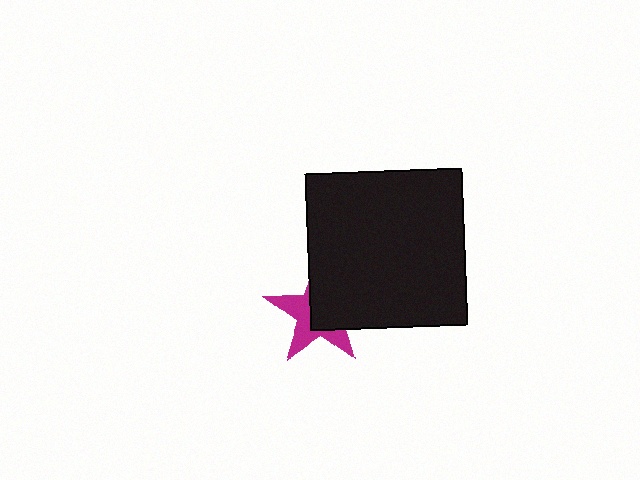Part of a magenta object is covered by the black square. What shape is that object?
It is a star.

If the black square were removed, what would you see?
You would see the complete magenta star.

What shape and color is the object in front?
The object in front is a black square.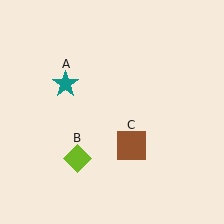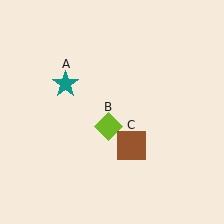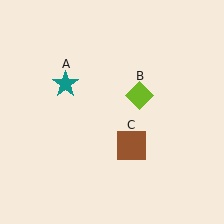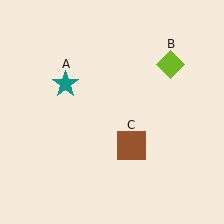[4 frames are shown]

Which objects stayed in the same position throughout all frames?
Teal star (object A) and brown square (object C) remained stationary.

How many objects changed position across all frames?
1 object changed position: lime diamond (object B).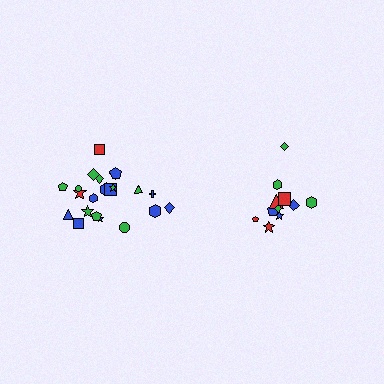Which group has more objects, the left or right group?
The left group.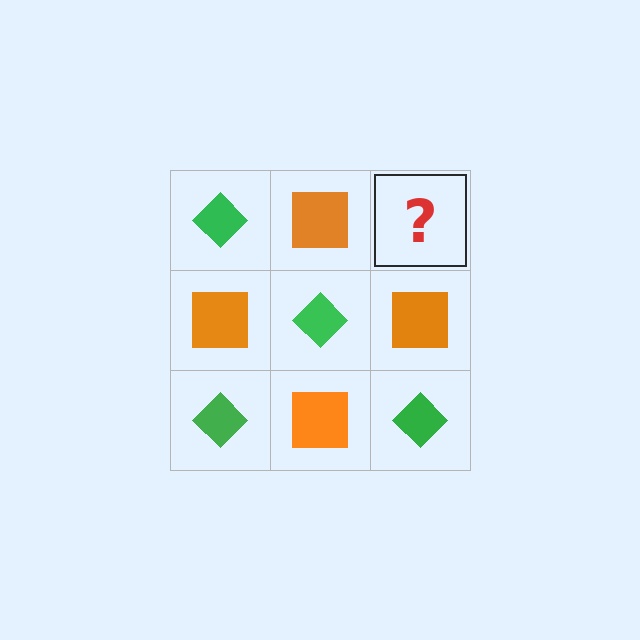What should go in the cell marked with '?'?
The missing cell should contain a green diamond.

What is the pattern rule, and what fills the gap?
The rule is that it alternates green diamond and orange square in a checkerboard pattern. The gap should be filled with a green diamond.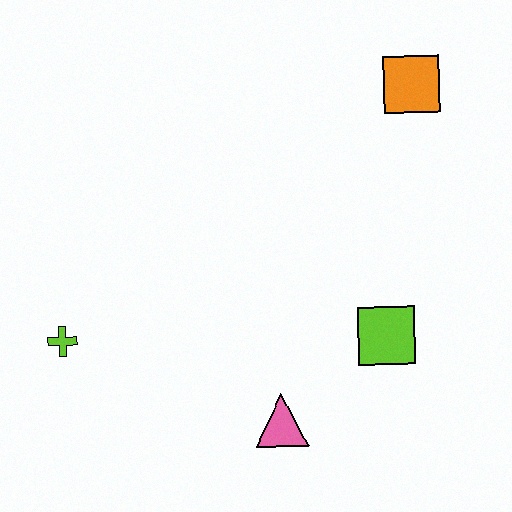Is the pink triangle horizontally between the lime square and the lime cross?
Yes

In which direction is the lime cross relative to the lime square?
The lime cross is to the left of the lime square.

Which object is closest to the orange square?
The lime square is closest to the orange square.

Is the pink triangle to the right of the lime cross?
Yes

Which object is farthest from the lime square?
The lime cross is farthest from the lime square.